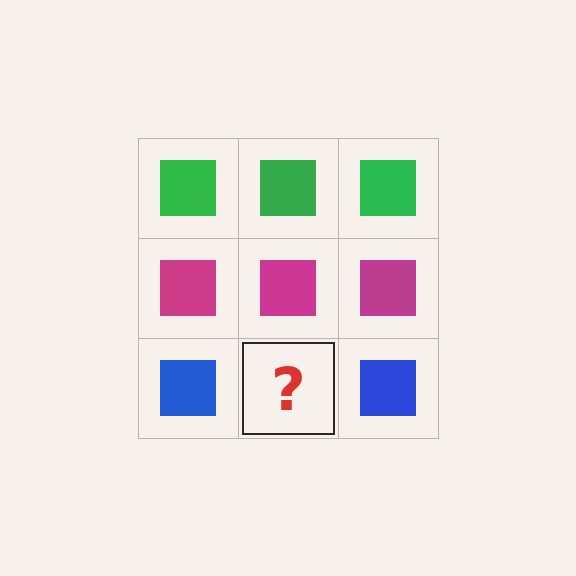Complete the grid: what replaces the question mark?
The question mark should be replaced with a blue square.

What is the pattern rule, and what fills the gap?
The rule is that each row has a consistent color. The gap should be filled with a blue square.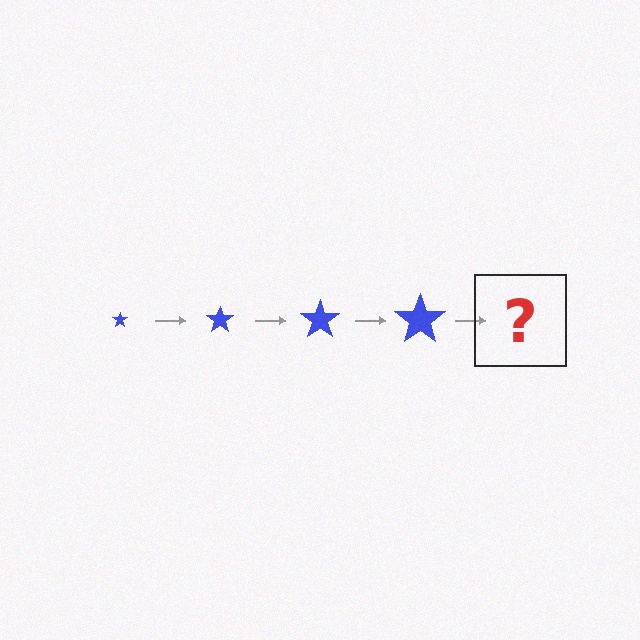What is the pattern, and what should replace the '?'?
The pattern is that the star gets progressively larger each step. The '?' should be a blue star, larger than the previous one.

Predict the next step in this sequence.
The next step is a blue star, larger than the previous one.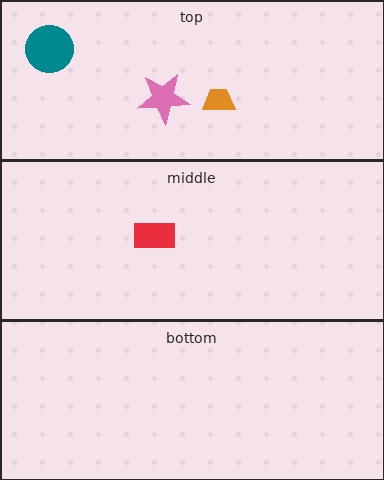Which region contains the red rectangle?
The middle region.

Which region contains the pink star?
The top region.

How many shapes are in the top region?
3.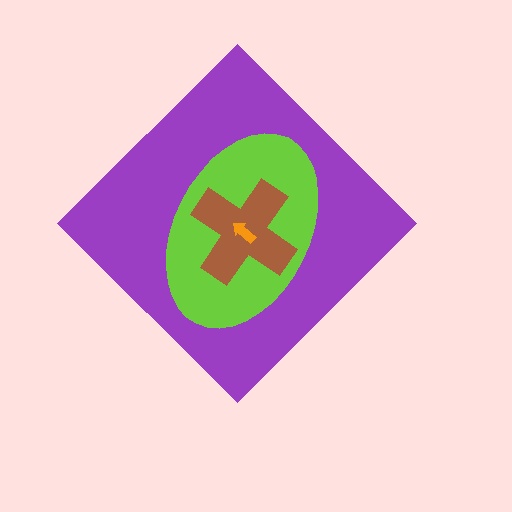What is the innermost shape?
The orange arrow.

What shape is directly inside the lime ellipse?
The brown cross.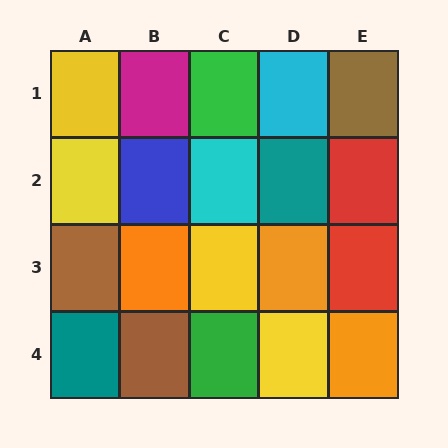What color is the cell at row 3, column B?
Orange.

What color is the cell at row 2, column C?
Cyan.